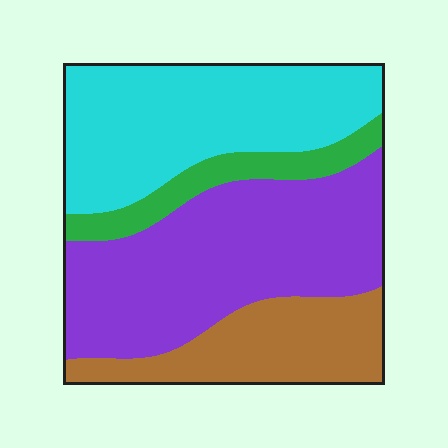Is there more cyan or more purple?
Purple.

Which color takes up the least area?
Green, at roughly 10%.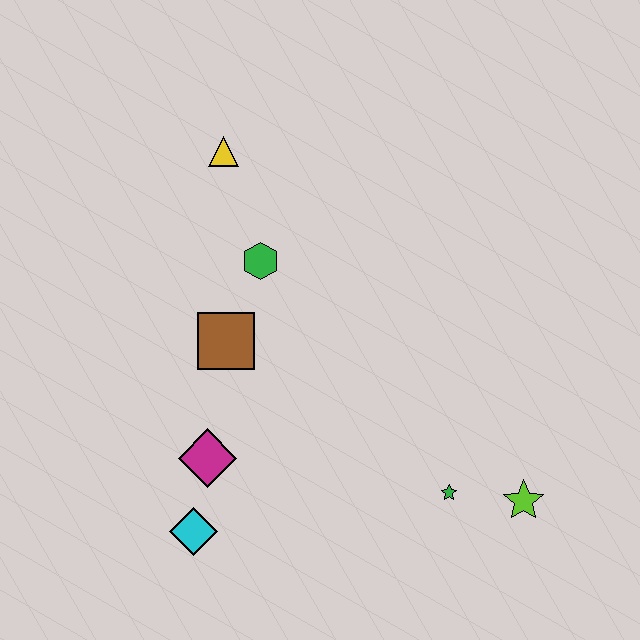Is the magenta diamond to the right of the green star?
No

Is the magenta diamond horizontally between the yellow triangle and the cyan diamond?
Yes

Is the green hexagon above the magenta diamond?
Yes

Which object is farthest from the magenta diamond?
The lime star is farthest from the magenta diamond.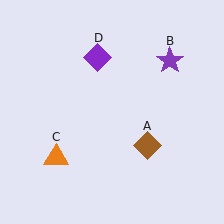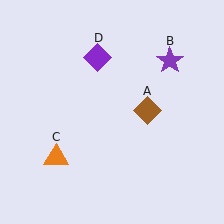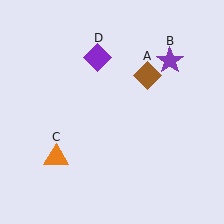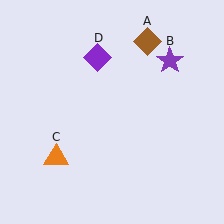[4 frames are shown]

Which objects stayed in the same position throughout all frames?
Purple star (object B) and orange triangle (object C) and purple diamond (object D) remained stationary.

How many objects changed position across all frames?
1 object changed position: brown diamond (object A).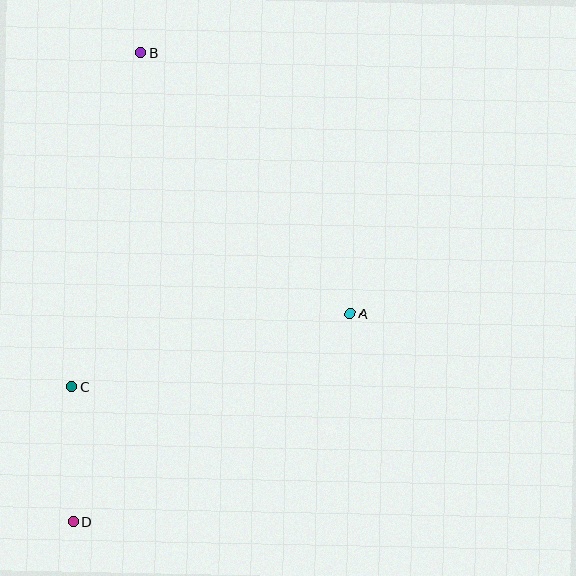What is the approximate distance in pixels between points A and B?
The distance between A and B is approximately 335 pixels.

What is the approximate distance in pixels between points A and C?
The distance between A and C is approximately 288 pixels.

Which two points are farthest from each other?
Points B and D are farthest from each other.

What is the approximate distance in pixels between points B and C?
The distance between B and C is approximately 341 pixels.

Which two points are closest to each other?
Points C and D are closest to each other.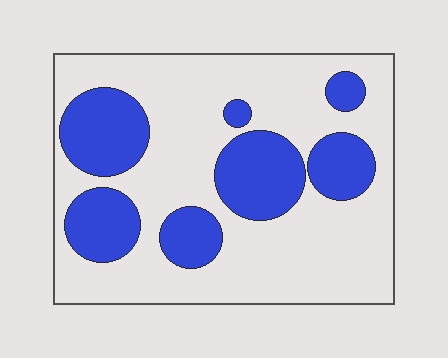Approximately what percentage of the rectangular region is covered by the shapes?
Approximately 30%.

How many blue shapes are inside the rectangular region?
7.